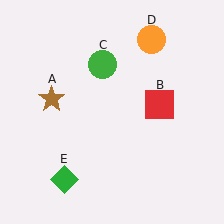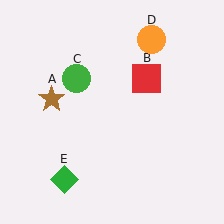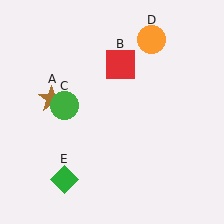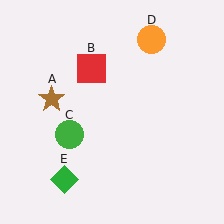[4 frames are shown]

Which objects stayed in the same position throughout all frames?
Brown star (object A) and orange circle (object D) and green diamond (object E) remained stationary.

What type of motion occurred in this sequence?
The red square (object B), green circle (object C) rotated counterclockwise around the center of the scene.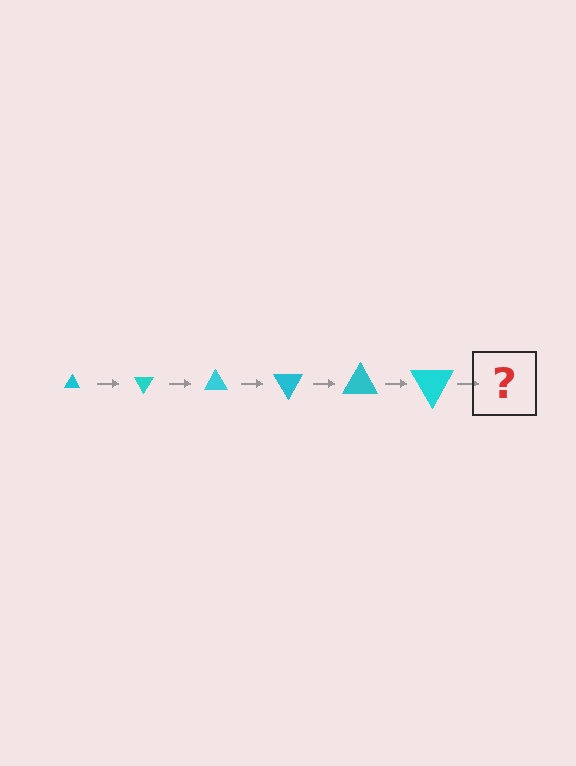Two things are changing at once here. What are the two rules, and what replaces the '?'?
The two rules are that the triangle grows larger each step and it rotates 60 degrees each step. The '?' should be a triangle, larger than the previous one and rotated 360 degrees from the start.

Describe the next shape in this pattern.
It should be a triangle, larger than the previous one and rotated 360 degrees from the start.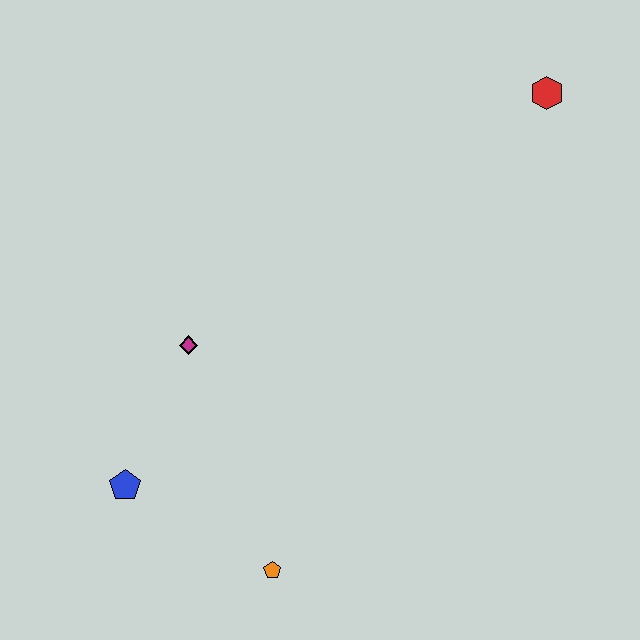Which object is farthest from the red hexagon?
The blue pentagon is farthest from the red hexagon.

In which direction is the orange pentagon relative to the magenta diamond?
The orange pentagon is below the magenta diamond.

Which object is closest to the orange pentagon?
The blue pentagon is closest to the orange pentagon.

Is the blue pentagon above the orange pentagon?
Yes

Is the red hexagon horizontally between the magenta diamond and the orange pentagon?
No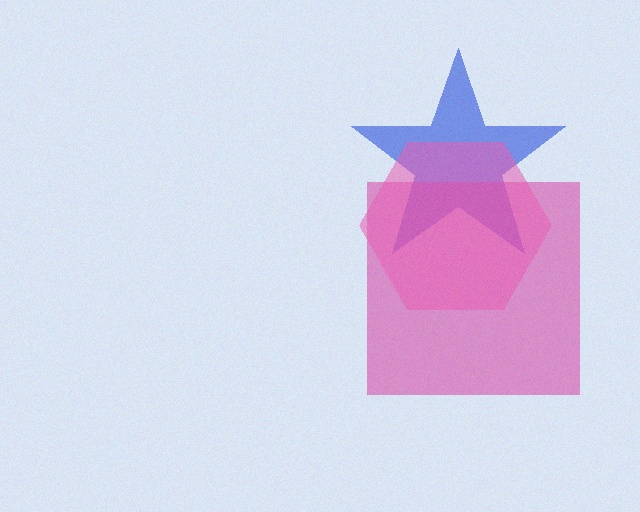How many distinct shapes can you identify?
There are 3 distinct shapes: a blue star, a magenta square, a pink hexagon.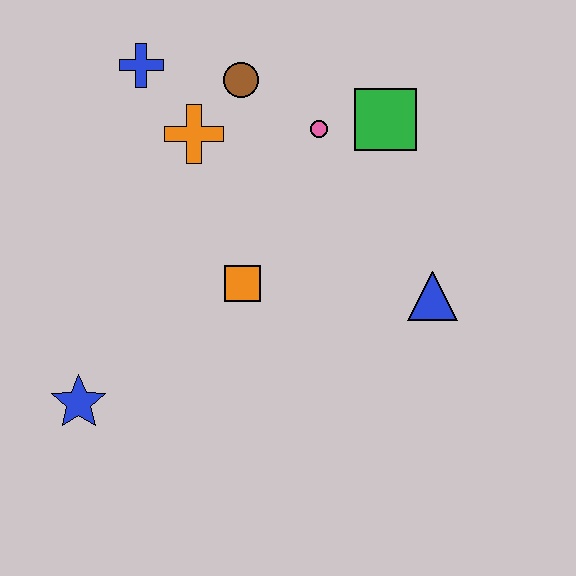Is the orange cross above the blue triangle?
Yes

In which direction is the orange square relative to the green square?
The orange square is below the green square.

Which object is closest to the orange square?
The orange cross is closest to the orange square.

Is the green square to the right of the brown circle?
Yes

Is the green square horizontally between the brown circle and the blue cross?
No